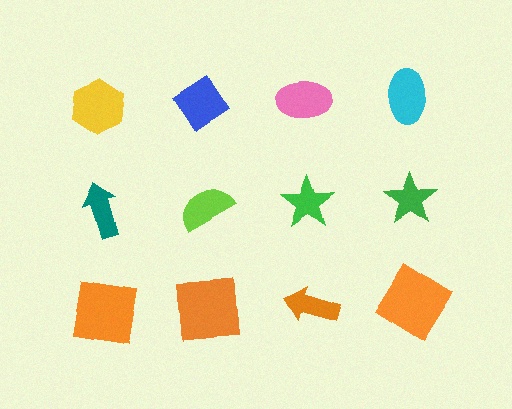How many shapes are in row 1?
4 shapes.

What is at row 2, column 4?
A green star.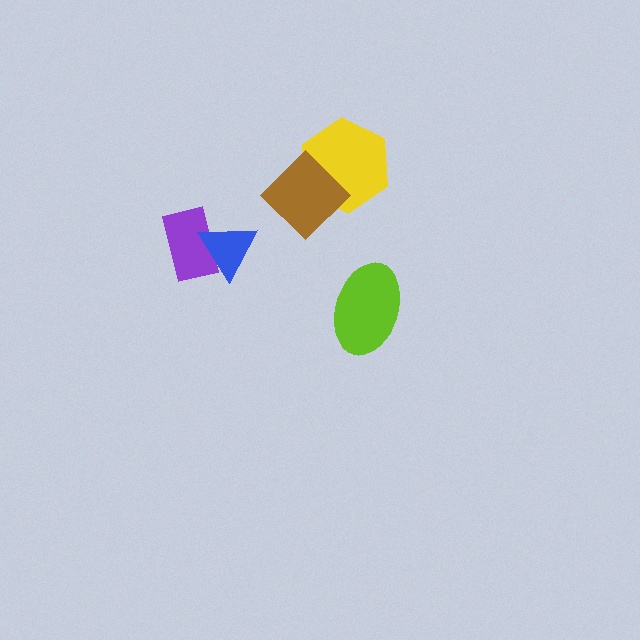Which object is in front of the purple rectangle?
The blue triangle is in front of the purple rectangle.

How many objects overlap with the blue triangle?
1 object overlaps with the blue triangle.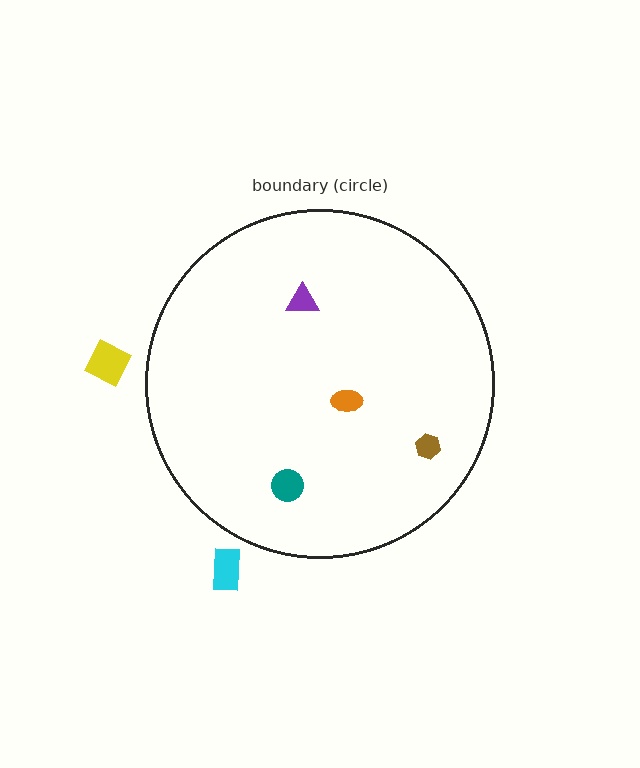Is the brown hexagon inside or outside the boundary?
Inside.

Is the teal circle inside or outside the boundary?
Inside.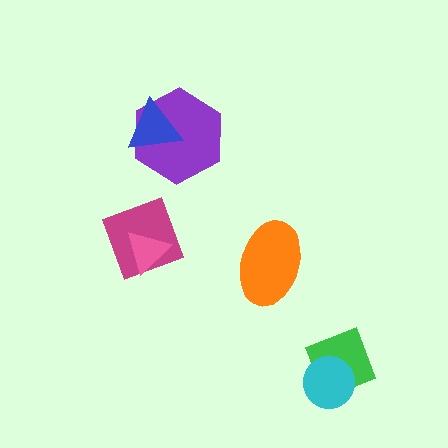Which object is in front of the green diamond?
The cyan circle is in front of the green diamond.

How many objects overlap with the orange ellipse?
0 objects overlap with the orange ellipse.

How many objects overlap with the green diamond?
1 object overlaps with the green diamond.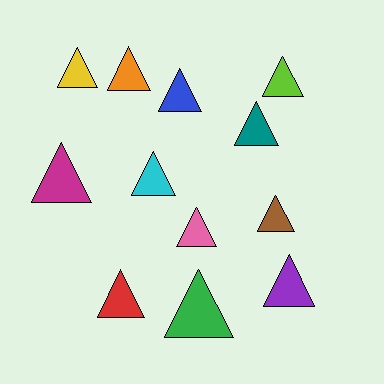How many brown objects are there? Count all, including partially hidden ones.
There is 1 brown object.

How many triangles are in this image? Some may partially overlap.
There are 12 triangles.